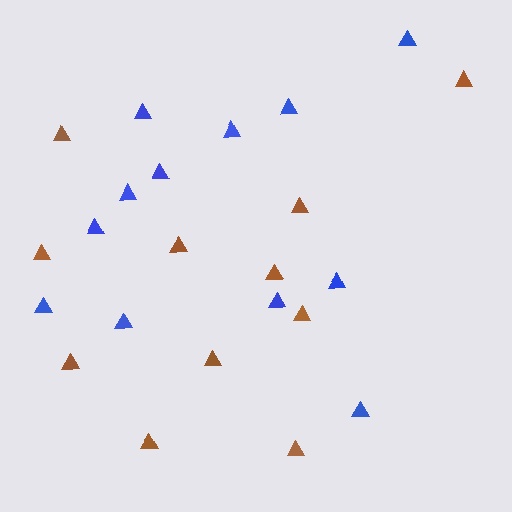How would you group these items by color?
There are 2 groups: one group of blue triangles (12) and one group of brown triangles (11).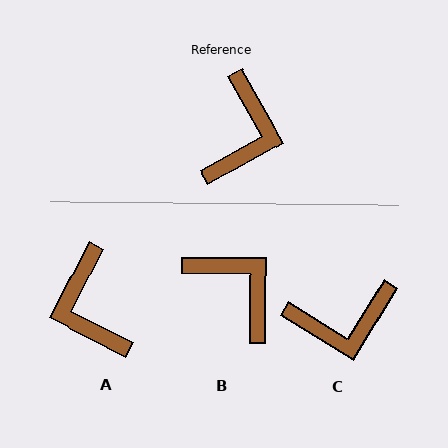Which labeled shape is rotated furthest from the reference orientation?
A, about 146 degrees away.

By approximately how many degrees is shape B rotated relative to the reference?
Approximately 60 degrees counter-clockwise.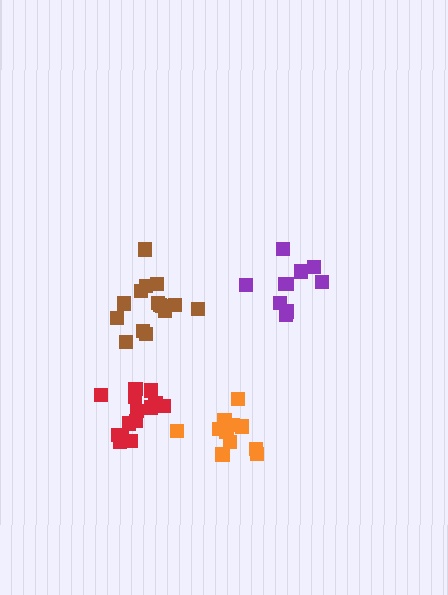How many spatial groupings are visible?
There are 4 spatial groupings.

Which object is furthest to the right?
The purple cluster is rightmost.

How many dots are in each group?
Group 1: 12 dots, Group 2: 14 dots, Group 3: 10 dots, Group 4: 15 dots (51 total).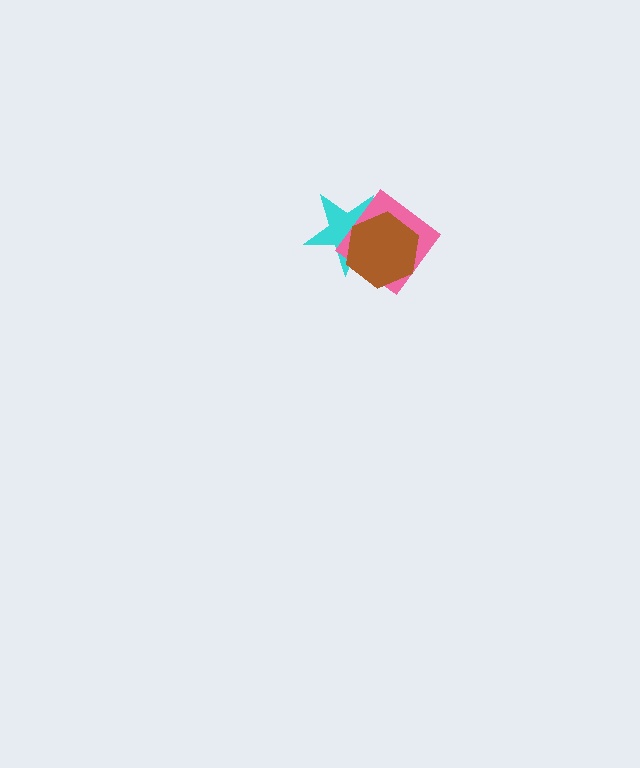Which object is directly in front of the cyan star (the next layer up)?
The pink diamond is directly in front of the cyan star.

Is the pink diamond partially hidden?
Yes, it is partially covered by another shape.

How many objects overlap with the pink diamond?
2 objects overlap with the pink diamond.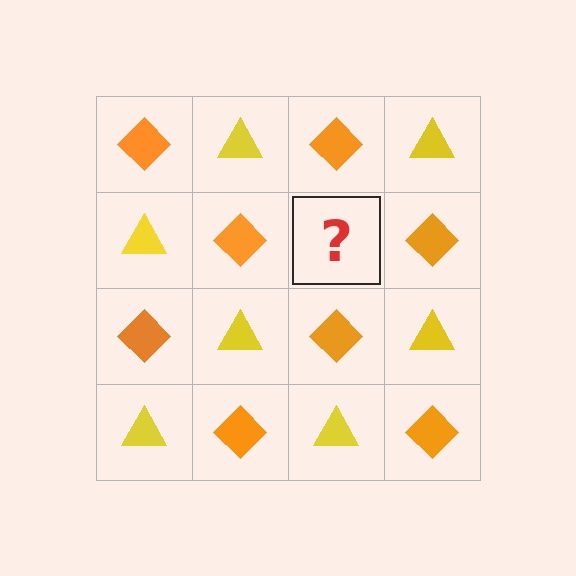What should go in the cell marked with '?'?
The missing cell should contain a yellow triangle.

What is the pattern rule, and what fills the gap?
The rule is that it alternates orange diamond and yellow triangle in a checkerboard pattern. The gap should be filled with a yellow triangle.